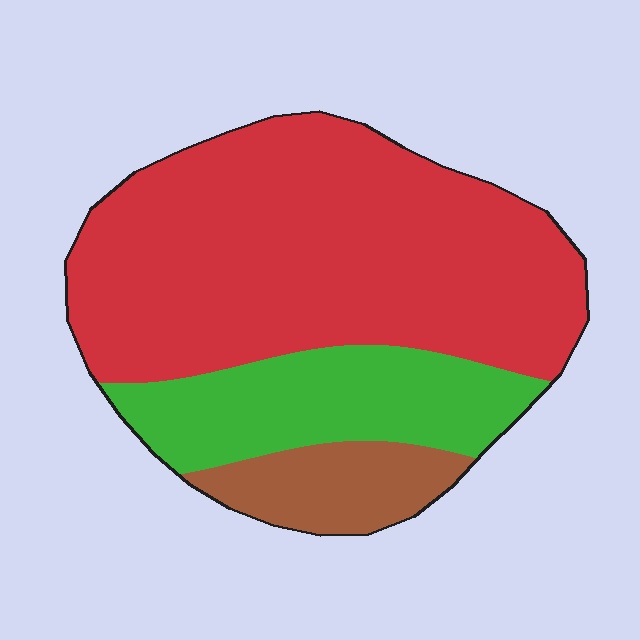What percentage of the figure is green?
Green takes up about one quarter (1/4) of the figure.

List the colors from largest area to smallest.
From largest to smallest: red, green, brown.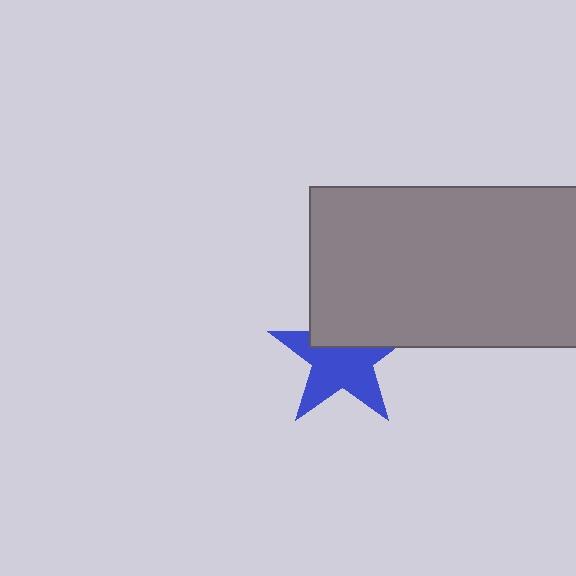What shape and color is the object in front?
The object in front is a gray rectangle.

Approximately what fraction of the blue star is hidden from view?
Roughly 35% of the blue star is hidden behind the gray rectangle.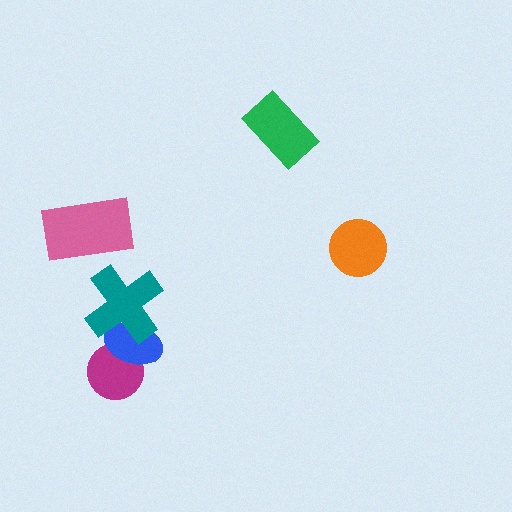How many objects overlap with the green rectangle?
0 objects overlap with the green rectangle.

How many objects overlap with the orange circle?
0 objects overlap with the orange circle.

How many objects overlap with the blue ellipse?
2 objects overlap with the blue ellipse.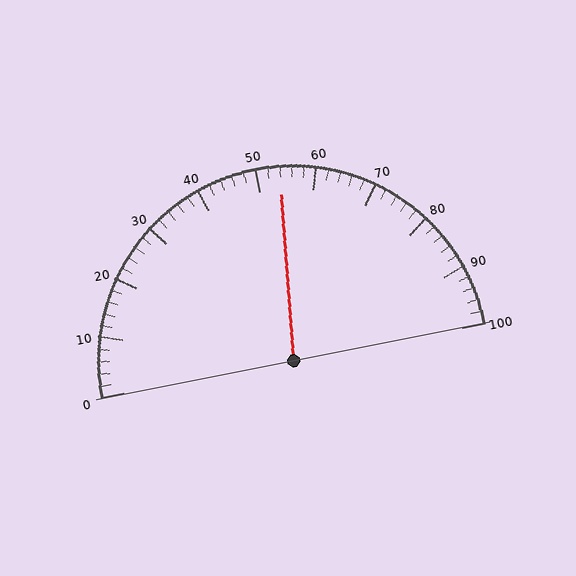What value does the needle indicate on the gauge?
The needle indicates approximately 54.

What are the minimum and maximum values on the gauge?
The gauge ranges from 0 to 100.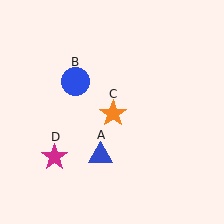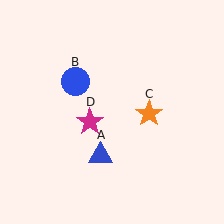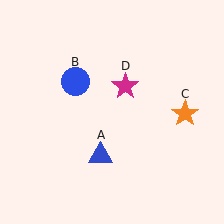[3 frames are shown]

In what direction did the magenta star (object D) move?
The magenta star (object D) moved up and to the right.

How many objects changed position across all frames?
2 objects changed position: orange star (object C), magenta star (object D).